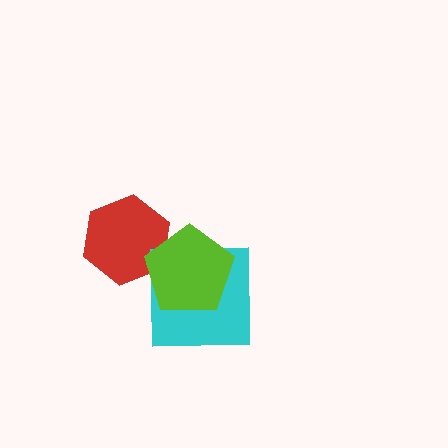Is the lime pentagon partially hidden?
No, no other shape covers it.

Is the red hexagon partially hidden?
Yes, it is partially covered by another shape.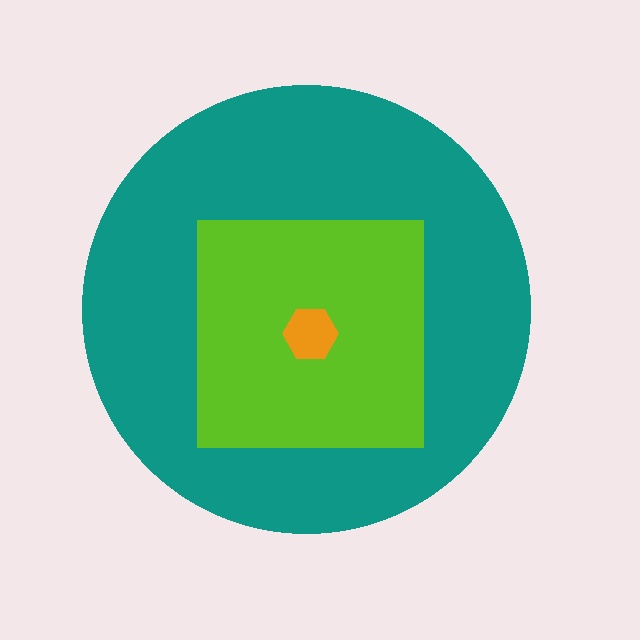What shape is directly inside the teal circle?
The lime square.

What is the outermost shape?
The teal circle.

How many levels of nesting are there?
3.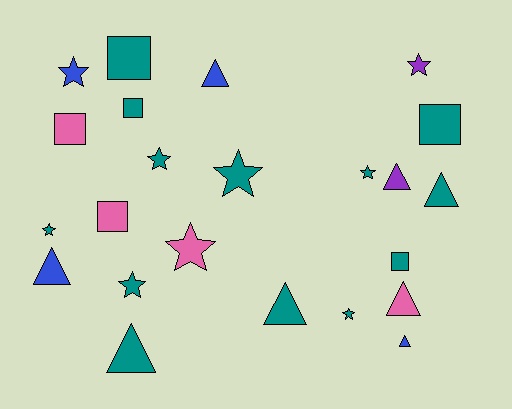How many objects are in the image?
There are 23 objects.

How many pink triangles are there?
There is 1 pink triangle.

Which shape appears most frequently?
Star, with 9 objects.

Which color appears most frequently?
Teal, with 13 objects.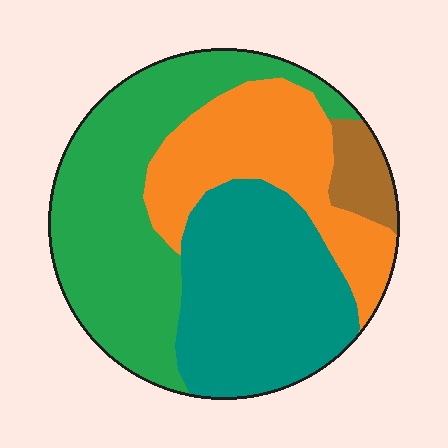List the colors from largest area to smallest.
From largest to smallest: green, teal, orange, brown.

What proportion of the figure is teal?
Teal covers 32% of the figure.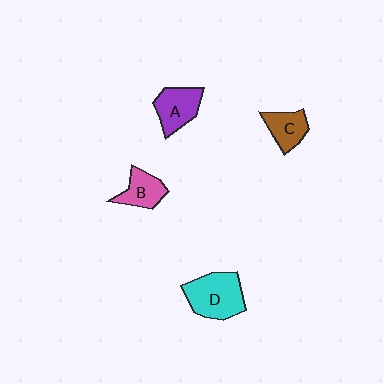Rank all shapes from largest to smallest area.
From largest to smallest: D (cyan), A (purple), B (pink), C (brown).